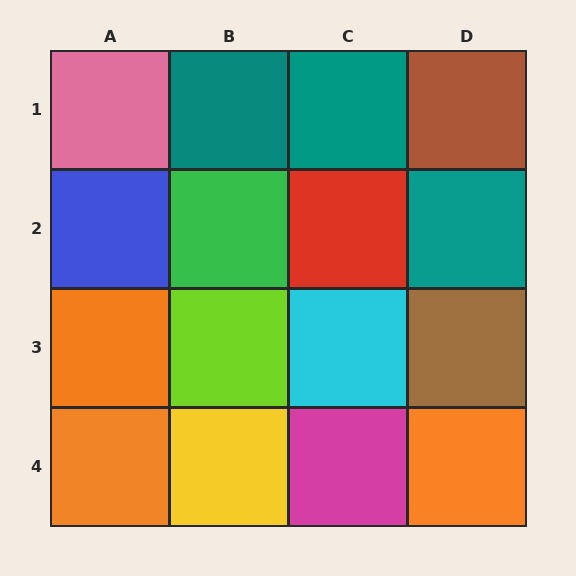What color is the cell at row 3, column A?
Orange.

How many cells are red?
1 cell is red.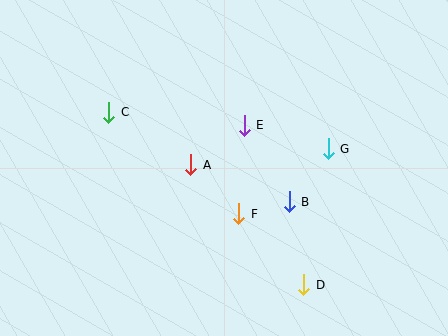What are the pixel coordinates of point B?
Point B is at (289, 202).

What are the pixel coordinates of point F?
Point F is at (239, 214).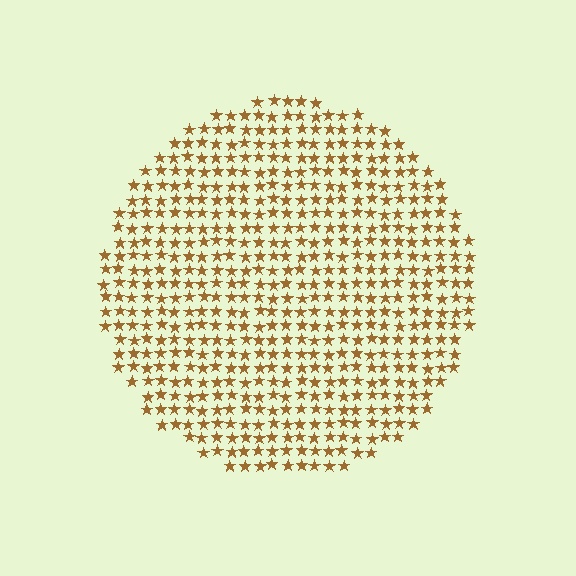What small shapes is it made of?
It is made of small stars.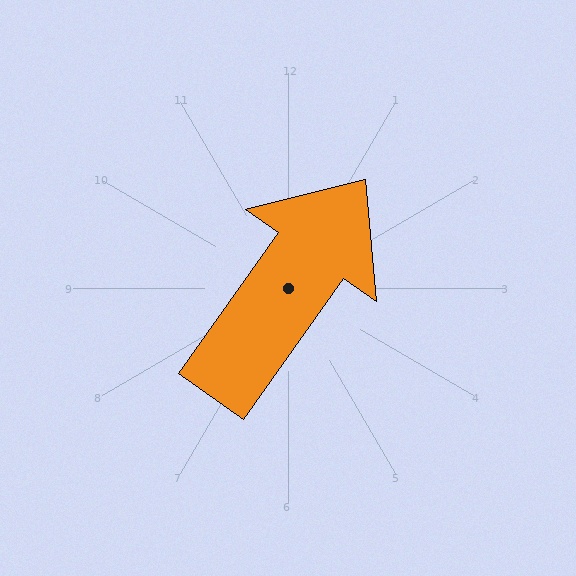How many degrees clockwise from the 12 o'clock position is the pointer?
Approximately 35 degrees.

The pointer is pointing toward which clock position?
Roughly 1 o'clock.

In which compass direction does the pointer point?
Northeast.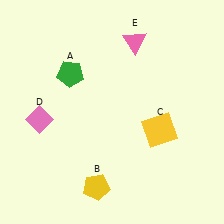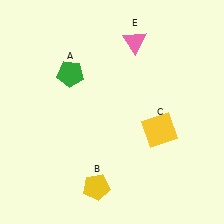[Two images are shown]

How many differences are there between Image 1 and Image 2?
There is 1 difference between the two images.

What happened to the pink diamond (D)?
The pink diamond (D) was removed in Image 2. It was in the bottom-left area of Image 1.